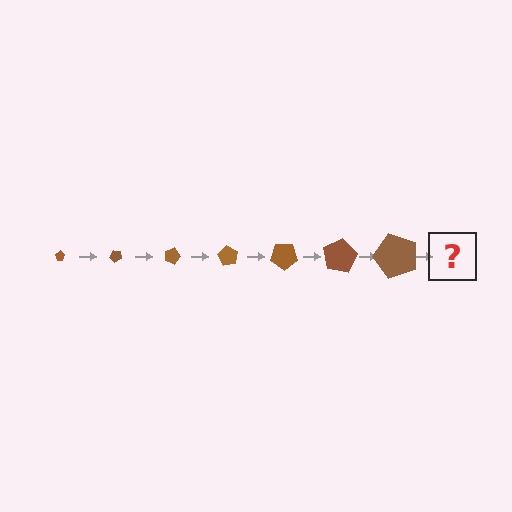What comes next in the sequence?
The next element should be a pentagon, larger than the previous one and rotated 315 degrees from the start.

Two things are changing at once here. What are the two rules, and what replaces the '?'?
The two rules are that the pentagon grows larger each step and it rotates 45 degrees each step. The '?' should be a pentagon, larger than the previous one and rotated 315 degrees from the start.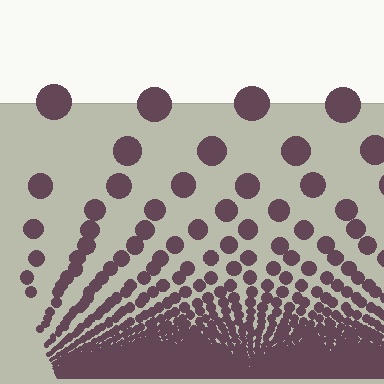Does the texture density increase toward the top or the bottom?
Density increases toward the bottom.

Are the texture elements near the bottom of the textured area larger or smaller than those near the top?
Smaller. The gradient is inverted — elements near the bottom are smaller and denser.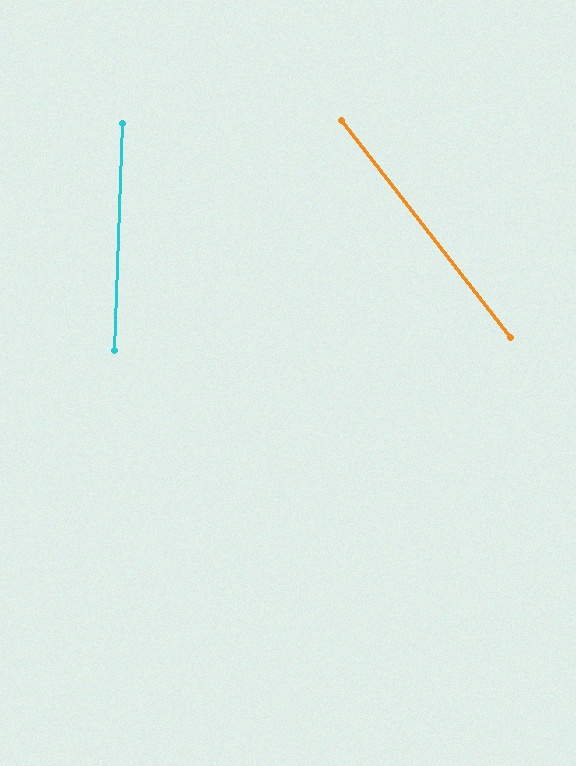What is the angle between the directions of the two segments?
Approximately 40 degrees.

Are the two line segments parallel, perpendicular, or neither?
Neither parallel nor perpendicular — they differ by about 40°.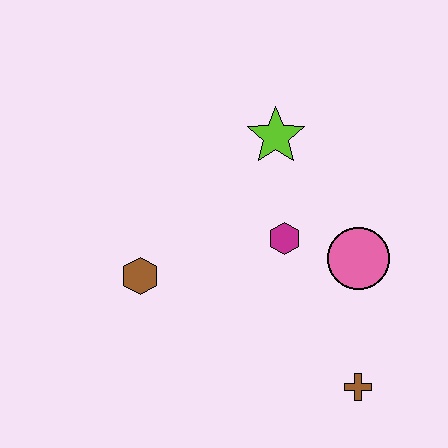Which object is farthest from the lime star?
The brown cross is farthest from the lime star.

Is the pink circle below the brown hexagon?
No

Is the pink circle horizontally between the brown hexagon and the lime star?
No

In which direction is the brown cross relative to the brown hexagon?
The brown cross is to the right of the brown hexagon.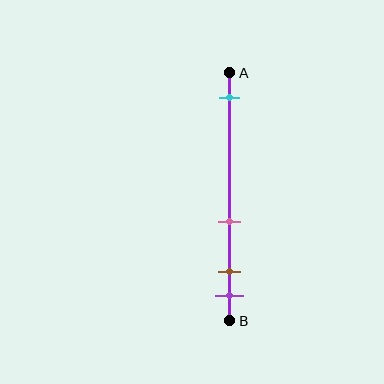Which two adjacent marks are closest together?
The brown and purple marks are the closest adjacent pair.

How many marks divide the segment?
There are 4 marks dividing the segment.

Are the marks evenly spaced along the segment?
No, the marks are not evenly spaced.